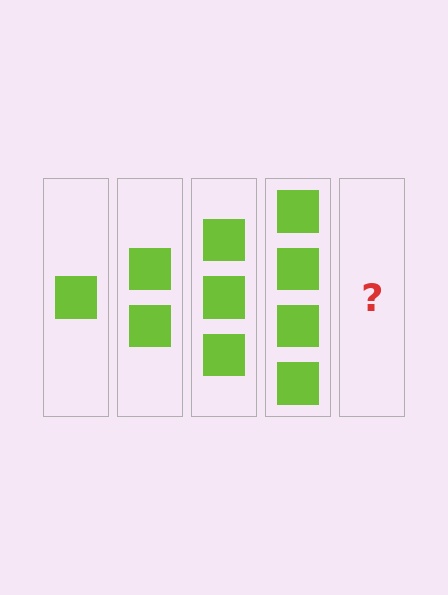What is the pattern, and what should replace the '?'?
The pattern is that each step adds one more square. The '?' should be 5 squares.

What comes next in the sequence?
The next element should be 5 squares.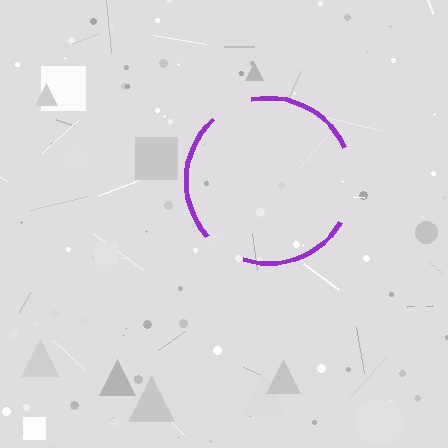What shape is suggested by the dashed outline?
The dashed outline suggests a circle.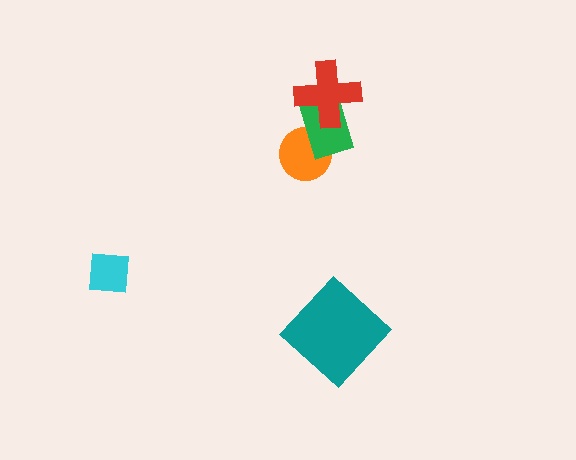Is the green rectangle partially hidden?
Yes, it is partially covered by another shape.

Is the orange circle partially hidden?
Yes, it is partially covered by another shape.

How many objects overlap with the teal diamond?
0 objects overlap with the teal diamond.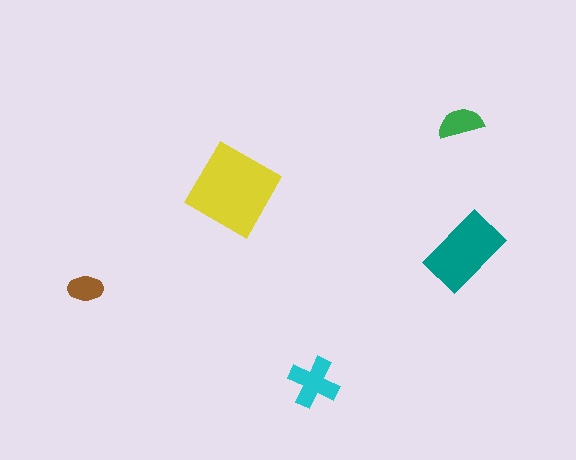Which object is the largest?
The yellow diamond.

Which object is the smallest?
The brown ellipse.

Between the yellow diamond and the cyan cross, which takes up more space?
The yellow diamond.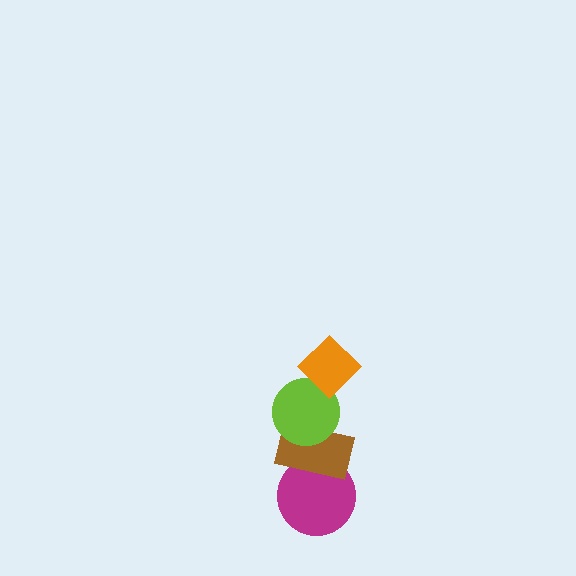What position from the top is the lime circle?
The lime circle is 2nd from the top.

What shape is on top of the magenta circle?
The brown rectangle is on top of the magenta circle.